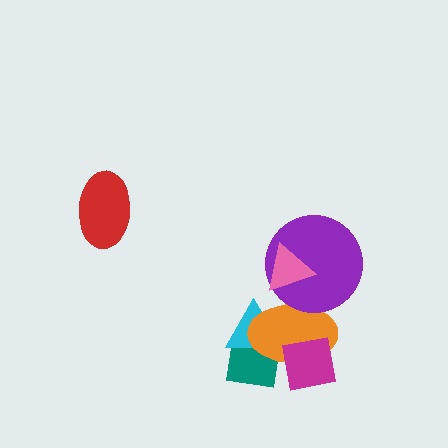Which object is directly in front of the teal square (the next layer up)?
The cyan triangle is directly in front of the teal square.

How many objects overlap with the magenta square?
2 objects overlap with the magenta square.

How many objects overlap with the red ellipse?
0 objects overlap with the red ellipse.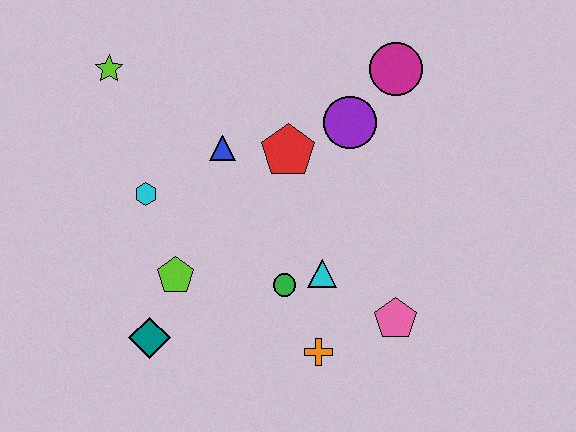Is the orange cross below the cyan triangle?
Yes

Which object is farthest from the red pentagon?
The teal diamond is farthest from the red pentagon.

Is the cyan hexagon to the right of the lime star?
Yes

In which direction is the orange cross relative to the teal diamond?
The orange cross is to the right of the teal diamond.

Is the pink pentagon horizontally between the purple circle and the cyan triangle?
No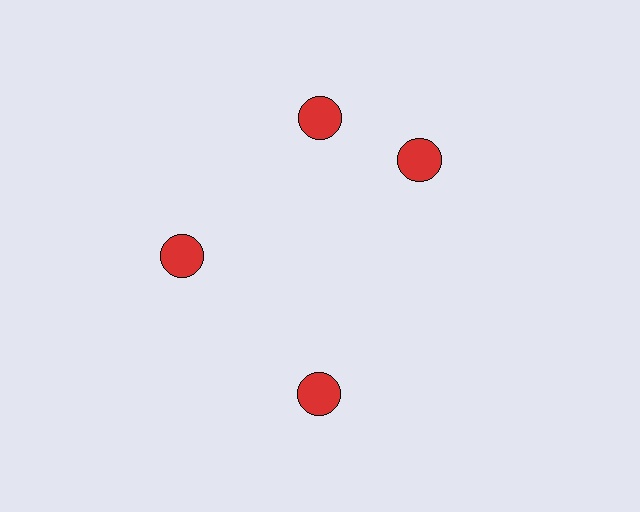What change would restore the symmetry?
The symmetry would be restored by rotating it back into even spacing with its neighbors so that all 4 circles sit at equal angles and equal distance from the center.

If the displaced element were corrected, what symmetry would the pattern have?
It would have 4-fold rotational symmetry — the pattern would map onto itself every 90 degrees.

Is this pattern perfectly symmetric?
No. The 4 red circles are arranged in a ring, but one element near the 3 o'clock position is rotated out of alignment along the ring, breaking the 4-fold rotational symmetry.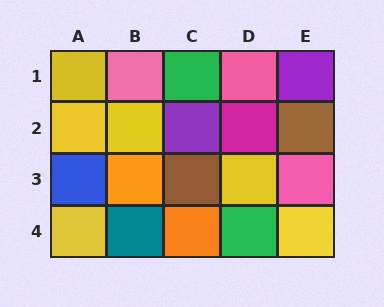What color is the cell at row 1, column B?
Pink.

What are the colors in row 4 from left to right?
Yellow, teal, orange, green, yellow.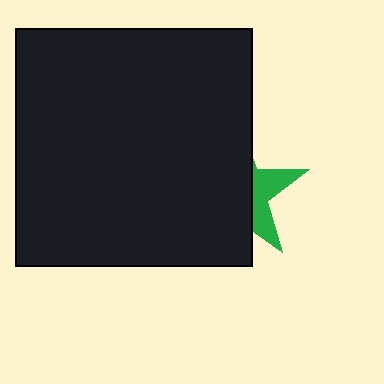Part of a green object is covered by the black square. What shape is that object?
It is a star.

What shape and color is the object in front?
The object in front is a black square.